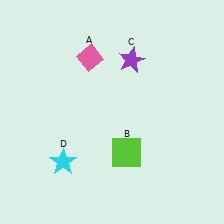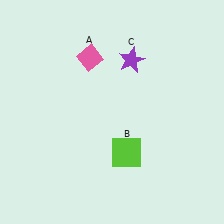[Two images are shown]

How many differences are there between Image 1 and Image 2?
There is 1 difference between the two images.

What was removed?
The cyan star (D) was removed in Image 2.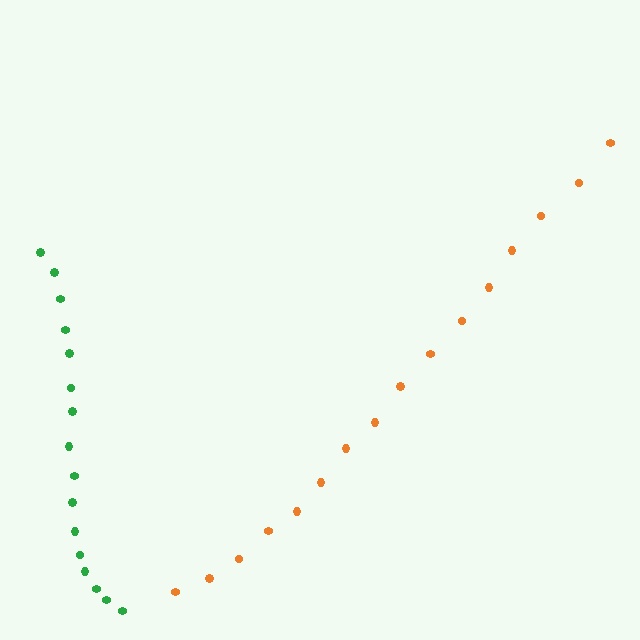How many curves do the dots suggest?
There are 2 distinct paths.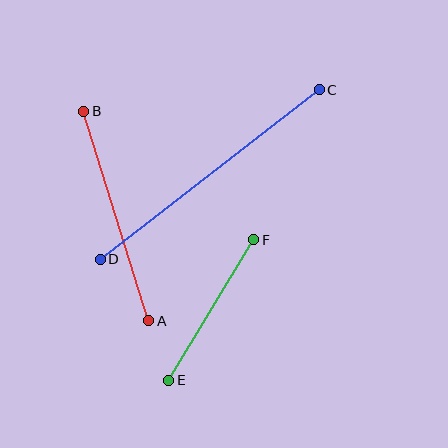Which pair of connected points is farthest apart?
Points C and D are farthest apart.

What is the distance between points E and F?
The distance is approximately 164 pixels.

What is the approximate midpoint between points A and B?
The midpoint is at approximately (116, 216) pixels.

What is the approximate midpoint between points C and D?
The midpoint is at approximately (210, 174) pixels.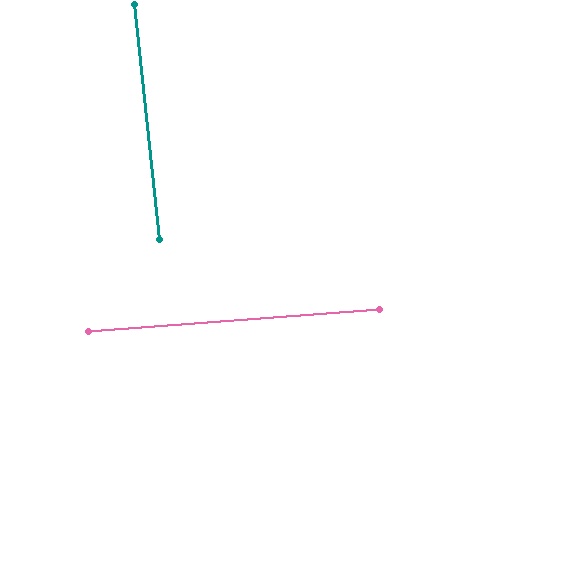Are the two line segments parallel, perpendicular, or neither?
Perpendicular — they meet at approximately 88°.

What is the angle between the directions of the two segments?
Approximately 88 degrees.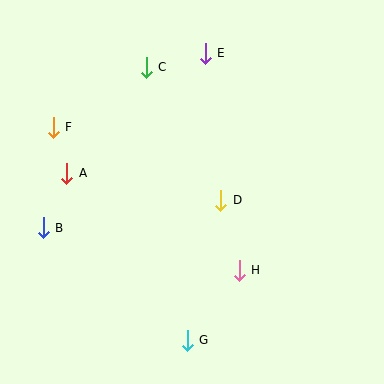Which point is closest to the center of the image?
Point D at (221, 200) is closest to the center.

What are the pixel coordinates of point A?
Point A is at (67, 173).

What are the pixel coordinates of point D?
Point D is at (221, 200).